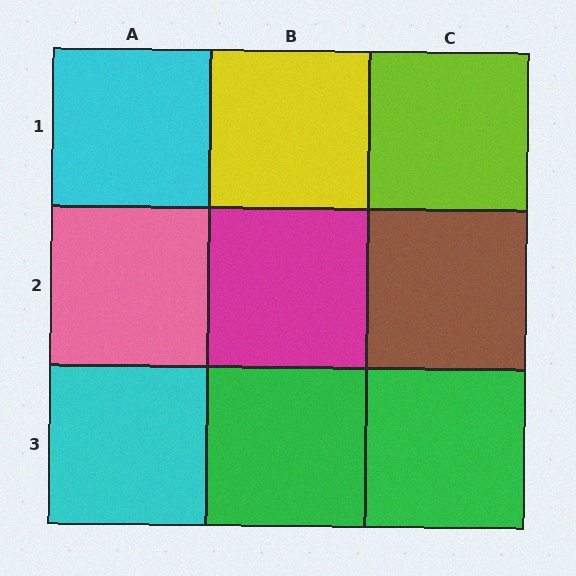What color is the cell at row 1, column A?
Cyan.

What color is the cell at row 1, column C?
Lime.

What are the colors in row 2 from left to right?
Pink, magenta, brown.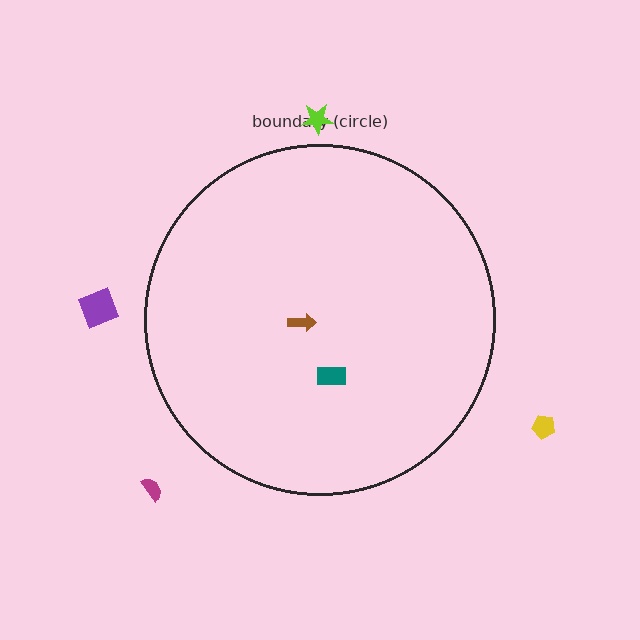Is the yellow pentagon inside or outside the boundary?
Outside.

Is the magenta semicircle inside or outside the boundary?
Outside.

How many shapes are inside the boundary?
2 inside, 4 outside.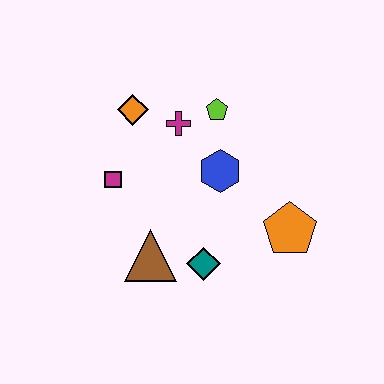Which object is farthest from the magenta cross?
The orange pentagon is farthest from the magenta cross.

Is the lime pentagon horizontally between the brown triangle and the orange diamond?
No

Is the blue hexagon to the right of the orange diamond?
Yes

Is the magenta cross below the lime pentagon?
Yes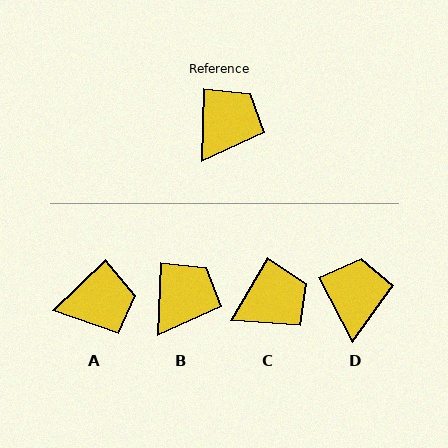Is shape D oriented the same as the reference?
No, it is off by about 29 degrees.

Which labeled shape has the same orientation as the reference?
B.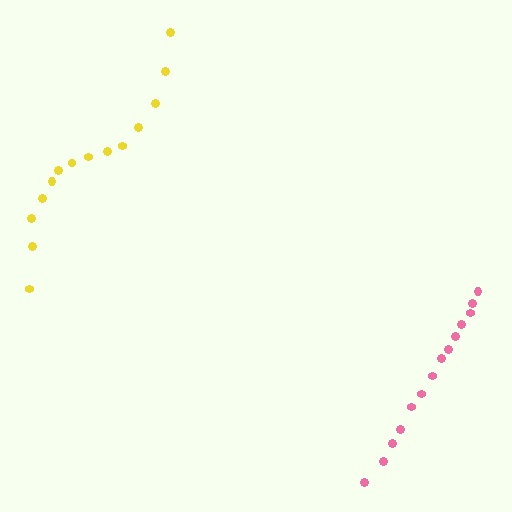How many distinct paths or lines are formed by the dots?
There are 2 distinct paths.